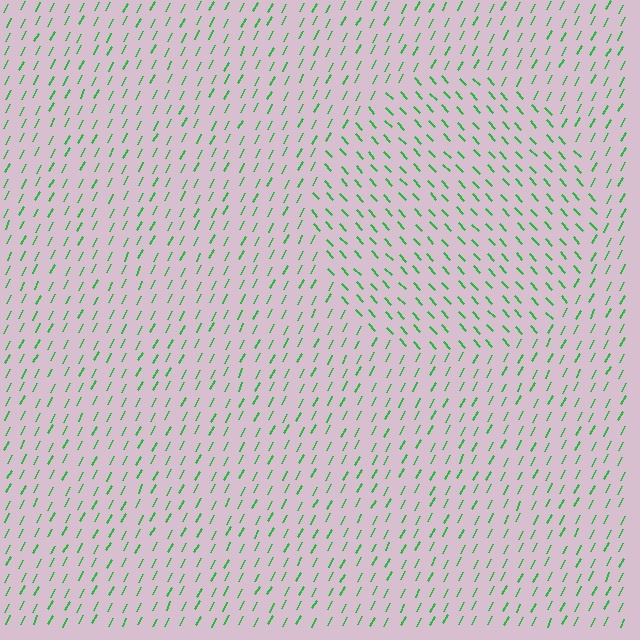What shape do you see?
I see a circle.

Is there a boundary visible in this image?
Yes, there is a texture boundary formed by a change in line orientation.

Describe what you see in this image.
The image is filled with small green line segments. A circle region in the image has lines oriented differently from the surrounding lines, creating a visible texture boundary.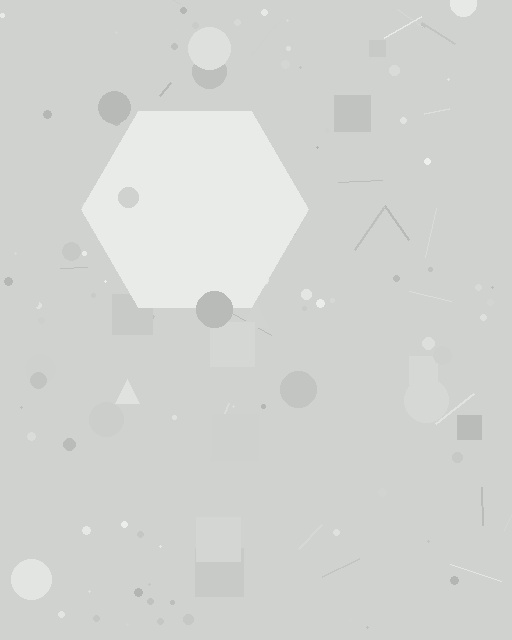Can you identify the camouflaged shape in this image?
The camouflaged shape is a hexagon.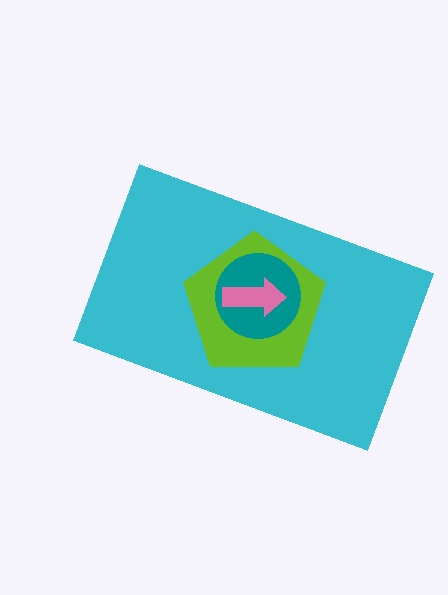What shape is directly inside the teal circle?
The pink arrow.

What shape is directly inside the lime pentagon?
The teal circle.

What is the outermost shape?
The cyan rectangle.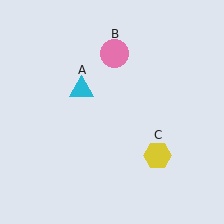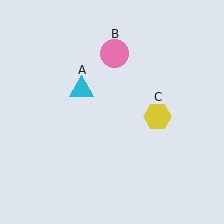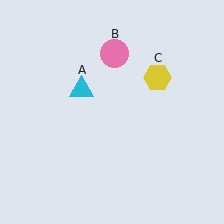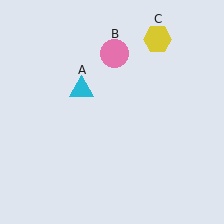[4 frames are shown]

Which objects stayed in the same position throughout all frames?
Cyan triangle (object A) and pink circle (object B) remained stationary.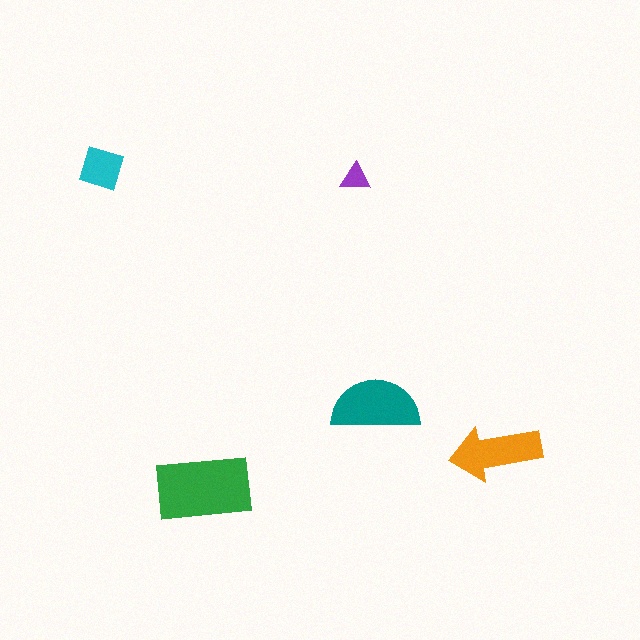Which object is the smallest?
The purple triangle.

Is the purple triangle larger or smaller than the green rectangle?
Smaller.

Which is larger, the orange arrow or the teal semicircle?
The teal semicircle.